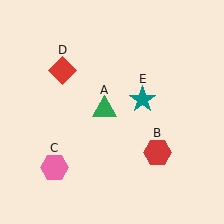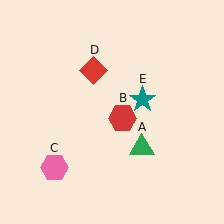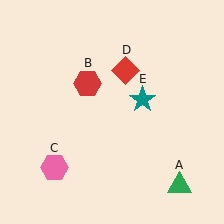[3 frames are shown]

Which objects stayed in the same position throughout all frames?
Pink hexagon (object C) and teal star (object E) remained stationary.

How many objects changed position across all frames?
3 objects changed position: green triangle (object A), red hexagon (object B), red diamond (object D).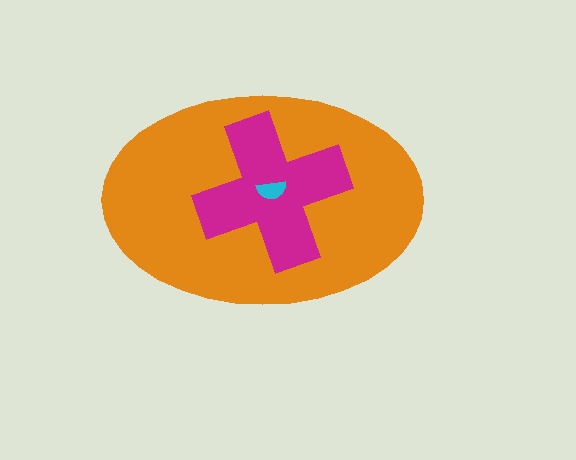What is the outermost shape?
The orange ellipse.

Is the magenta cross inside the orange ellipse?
Yes.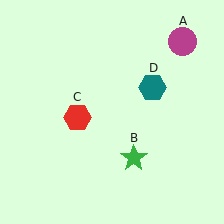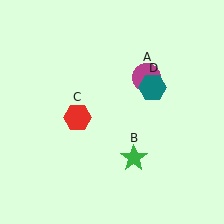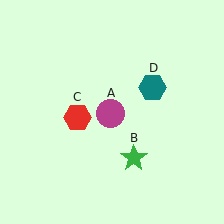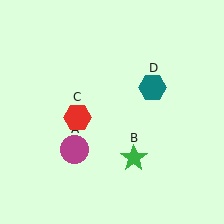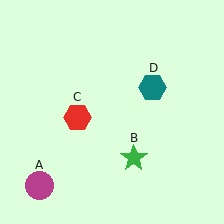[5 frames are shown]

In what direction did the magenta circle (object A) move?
The magenta circle (object A) moved down and to the left.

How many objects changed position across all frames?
1 object changed position: magenta circle (object A).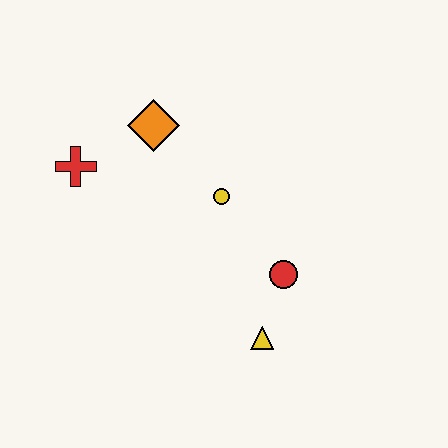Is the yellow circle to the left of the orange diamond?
No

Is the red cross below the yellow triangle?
No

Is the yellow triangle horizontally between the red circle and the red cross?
Yes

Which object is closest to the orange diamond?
The red cross is closest to the orange diamond.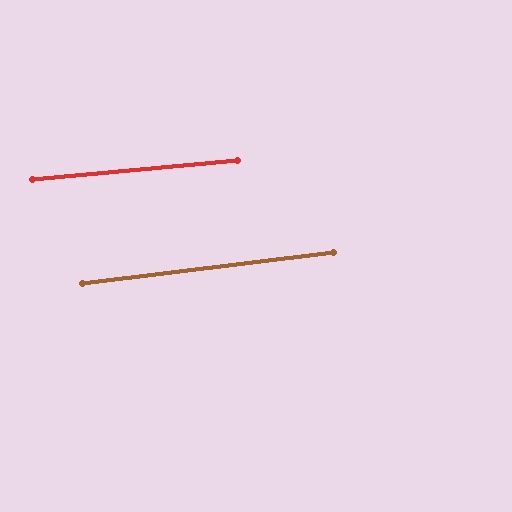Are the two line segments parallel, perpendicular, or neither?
Parallel — their directions differ by only 1.8°.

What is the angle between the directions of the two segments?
Approximately 2 degrees.